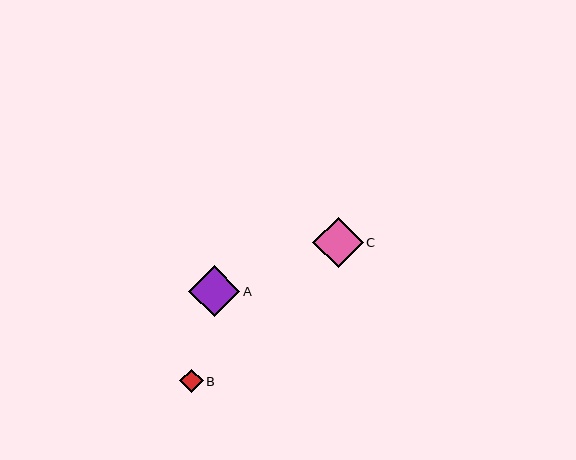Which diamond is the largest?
Diamond A is the largest with a size of approximately 51 pixels.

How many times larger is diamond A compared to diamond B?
Diamond A is approximately 2.1 times the size of diamond B.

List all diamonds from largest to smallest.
From largest to smallest: A, C, B.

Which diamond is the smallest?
Diamond B is the smallest with a size of approximately 24 pixels.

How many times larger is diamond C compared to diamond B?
Diamond C is approximately 2.1 times the size of diamond B.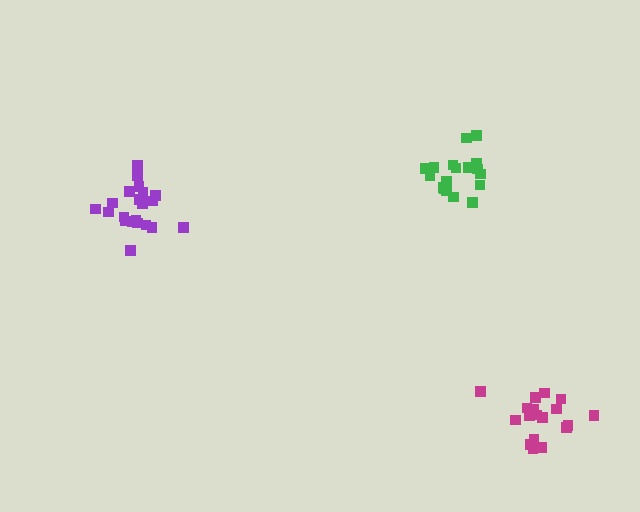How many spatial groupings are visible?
There are 3 spatial groupings.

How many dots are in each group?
Group 1: 21 dots, Group 2: 18 dots, Group 3: 18 dots (57 total).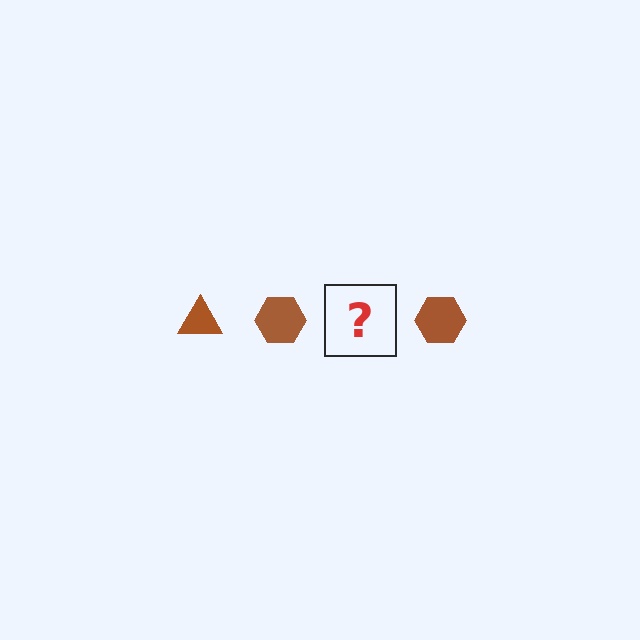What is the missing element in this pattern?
The missing element is a brown triangle.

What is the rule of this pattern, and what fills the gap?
The rule is that the pattern cycles through triangle, hexagon shapes in brown. The gap should be filled with a brown triangle.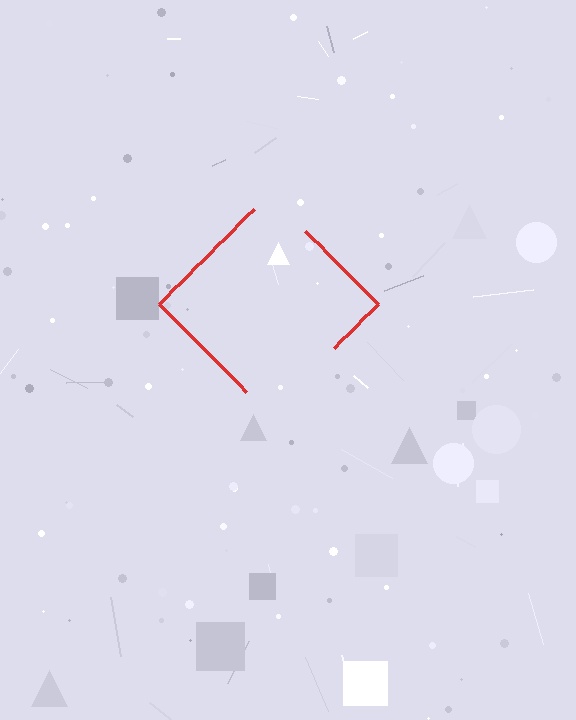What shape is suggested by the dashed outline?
The dashed outline suggests a diamond.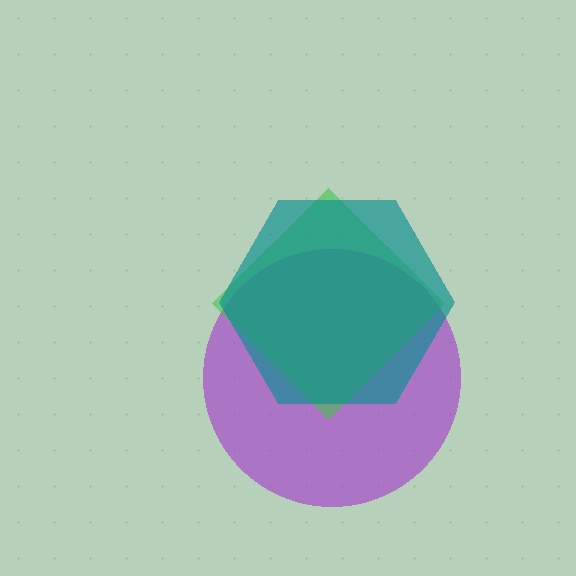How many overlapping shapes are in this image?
There are 3 overlapping shapes in the image.